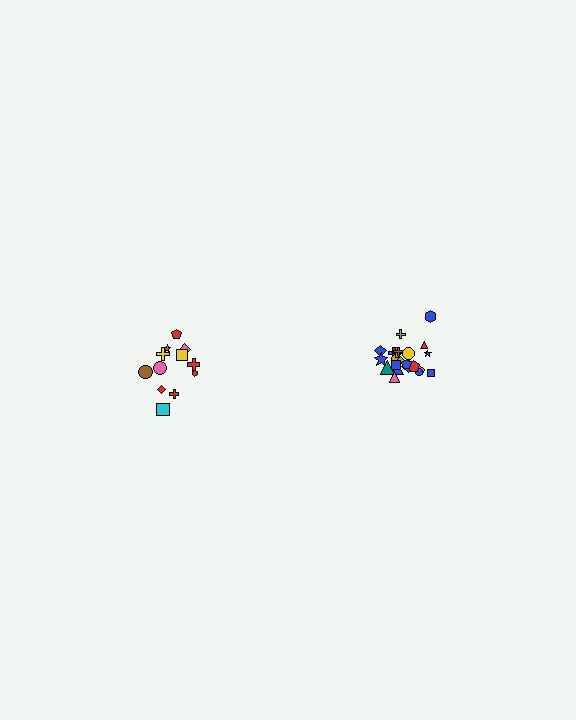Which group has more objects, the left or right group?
The right group.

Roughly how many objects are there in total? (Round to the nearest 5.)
Roughly 35 objects in total.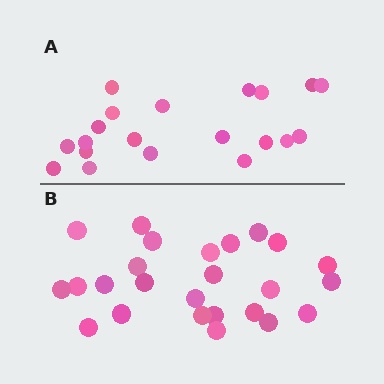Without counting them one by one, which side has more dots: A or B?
Region B (the bottom region) has more dots.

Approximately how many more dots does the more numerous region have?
Region B has about 5 more dots than region A.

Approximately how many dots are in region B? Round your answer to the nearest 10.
About 20 dots. (The exact count is 25, which rounds to 20.)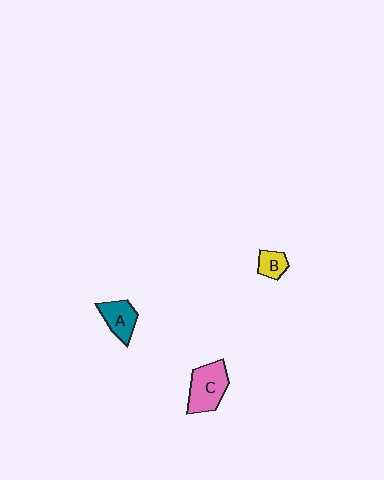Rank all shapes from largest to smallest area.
From largest to smallest: C (pink), A (teal), B (yellow).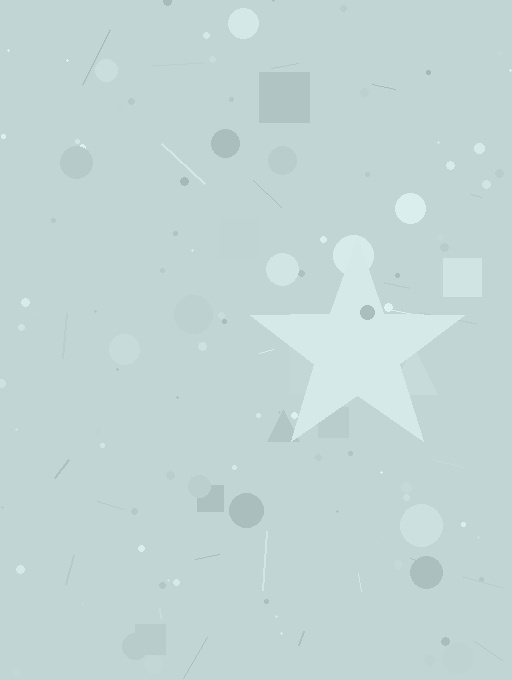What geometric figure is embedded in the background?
A star is embedded in the background.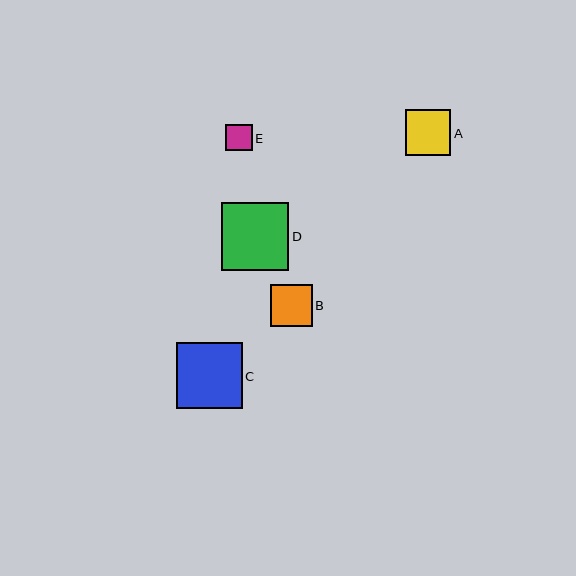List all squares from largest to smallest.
From largest to smallest: D, C, A, B, E.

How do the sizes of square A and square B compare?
Square A and square B are approximately the same size.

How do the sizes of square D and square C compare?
Square D and square C are approximately the same size.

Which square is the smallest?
Square E is the smallest with a size of approximately 27 pixels.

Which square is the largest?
Square D is the largest with a size of approximately 67 pixels.